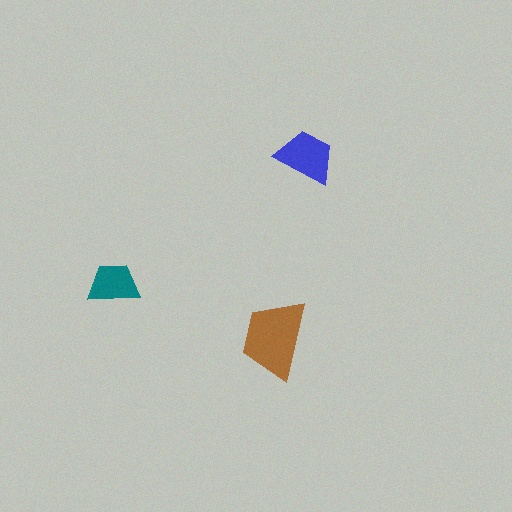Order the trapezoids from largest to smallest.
the brown one, the blue one, the teal one.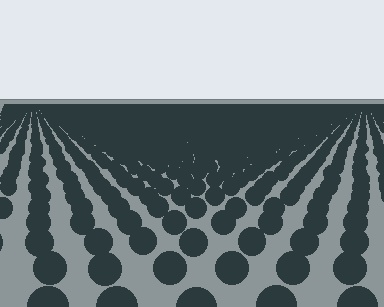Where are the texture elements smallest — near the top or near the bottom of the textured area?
Near the top.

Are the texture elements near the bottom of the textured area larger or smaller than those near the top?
Larger. Near the bottom, elements are closer to the viewer and appear at a bigger on-screen size.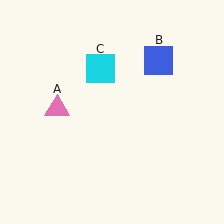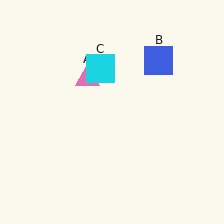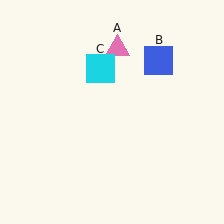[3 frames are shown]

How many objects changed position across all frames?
1 object changed position: pink triangle (object A).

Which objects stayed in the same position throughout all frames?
Blue square (object B) and cyan square (object C) remained stationary.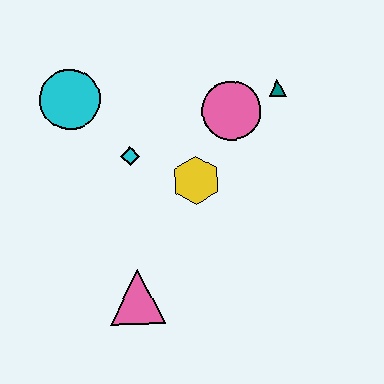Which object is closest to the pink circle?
The teal triangle is closest to the pink circle.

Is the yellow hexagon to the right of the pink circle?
No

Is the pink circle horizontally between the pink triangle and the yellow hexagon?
No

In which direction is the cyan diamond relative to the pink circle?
The cyan diamond is to the left of the pink circle.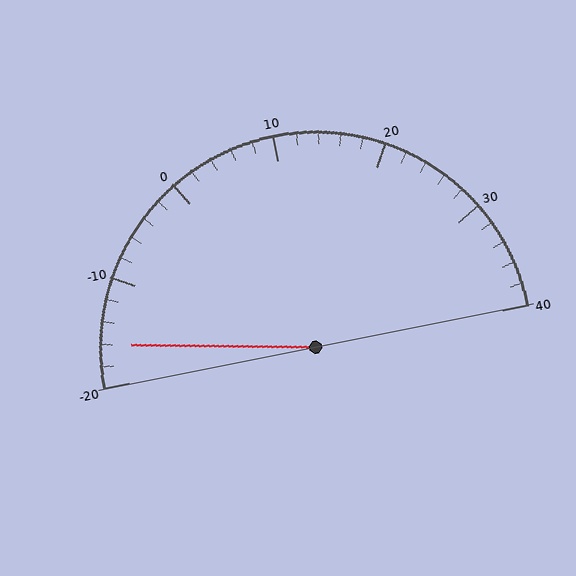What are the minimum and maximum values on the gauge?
The gauge ranges from -20 to 40.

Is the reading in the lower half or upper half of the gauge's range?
The reading is in the lower half of the range (-20 to 40).